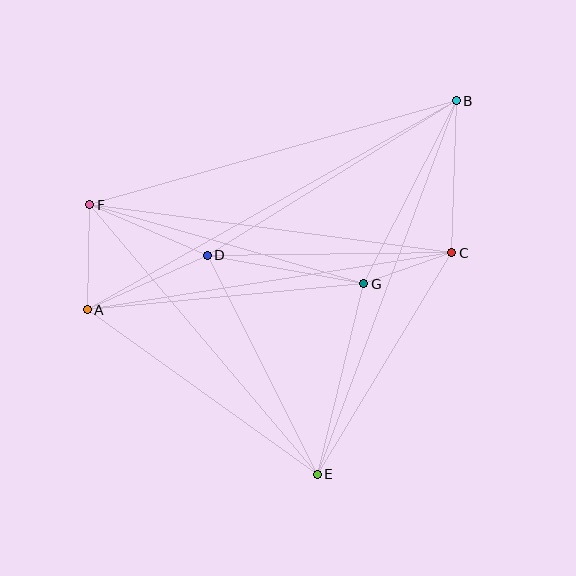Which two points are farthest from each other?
Points A and B are farthest from each other.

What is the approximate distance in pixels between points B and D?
The distance between B and D is approximately 293 pixels.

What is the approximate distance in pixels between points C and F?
The distance between C and F is approximately 365 pixels.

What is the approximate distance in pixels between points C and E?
The distance between C and E is approximately 259 pixels.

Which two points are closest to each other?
Points C and G are closest to each other.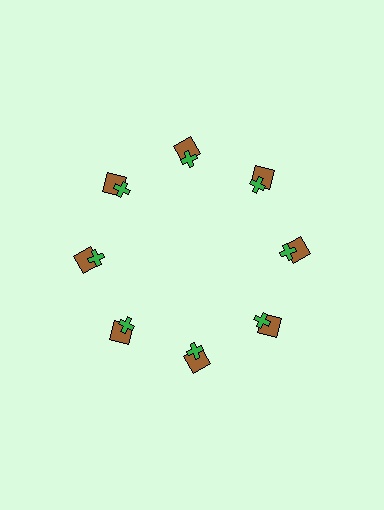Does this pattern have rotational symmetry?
Yes, this pattern has 8-fold rotational symmetry. It looks the same after rotating 45 degrees around the center.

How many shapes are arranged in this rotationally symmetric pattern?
There are 16 shapes, arranged in 8 groups of 2.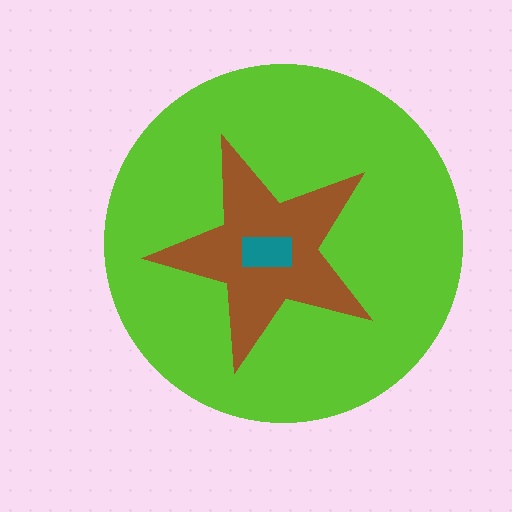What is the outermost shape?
The lime circle.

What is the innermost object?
The teal rectangle.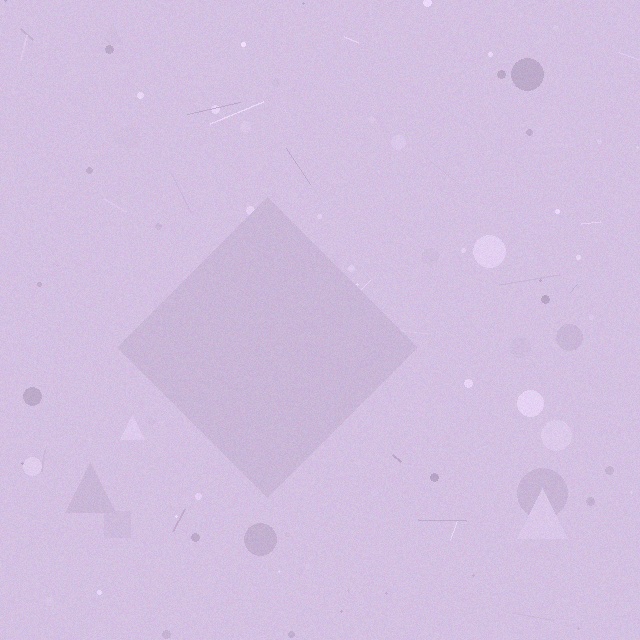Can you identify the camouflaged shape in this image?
The camouflaged shape is a diamond.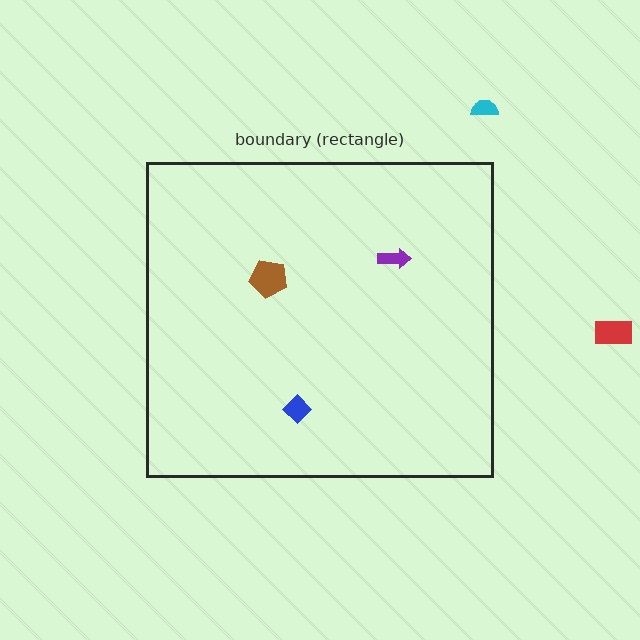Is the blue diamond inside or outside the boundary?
Inside.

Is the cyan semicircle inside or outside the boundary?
Outside.